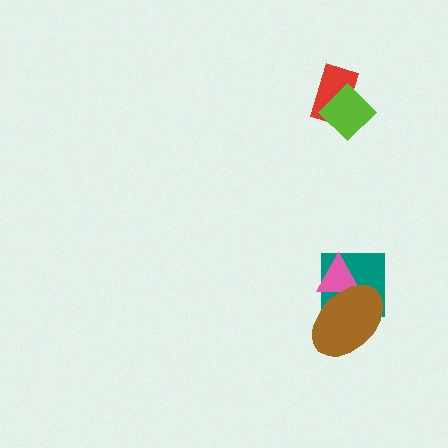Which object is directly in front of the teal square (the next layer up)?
The pink triangle is directly in front of the teal square.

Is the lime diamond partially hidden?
No, no other shape covers it.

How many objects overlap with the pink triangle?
2 objects overlap with the pink triangle.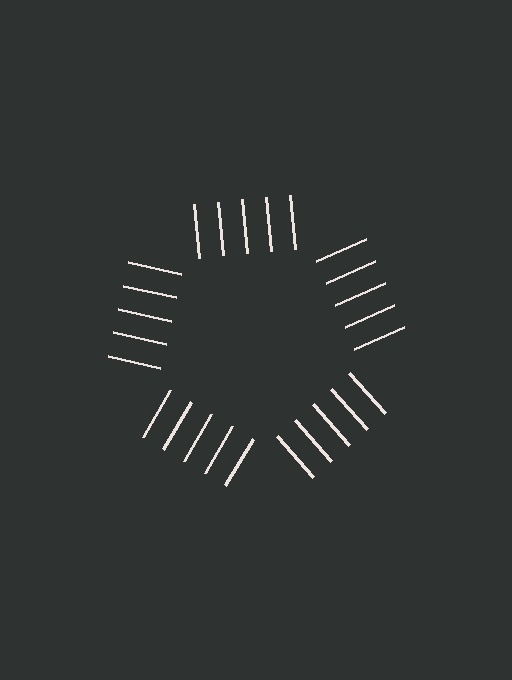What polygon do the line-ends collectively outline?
An illusory pentagon — the line segments terminate on its edges but no continuous stroke is drawn.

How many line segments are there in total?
25 — 5 along each of the 5 edges.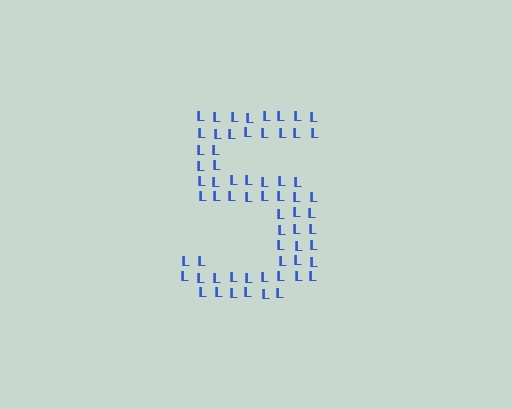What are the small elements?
The small elements are letter L's.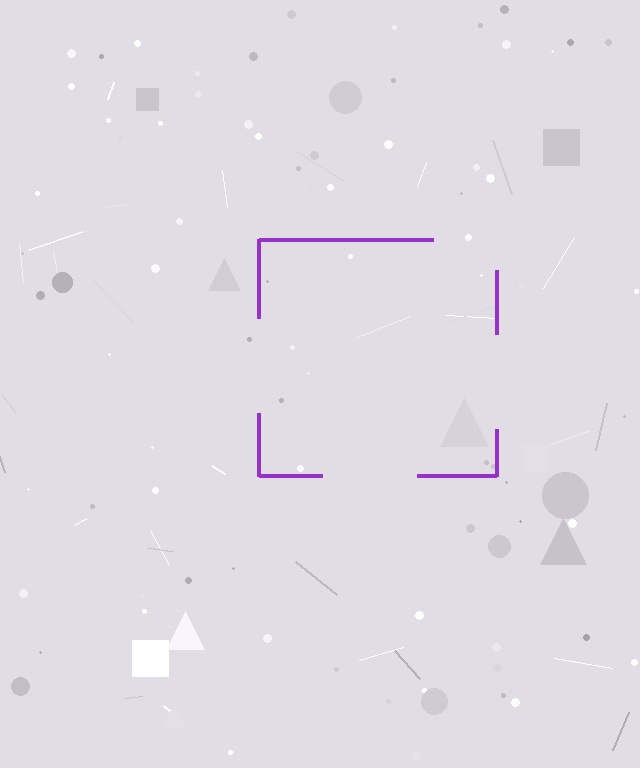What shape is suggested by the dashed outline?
The dashed outline suggests a square.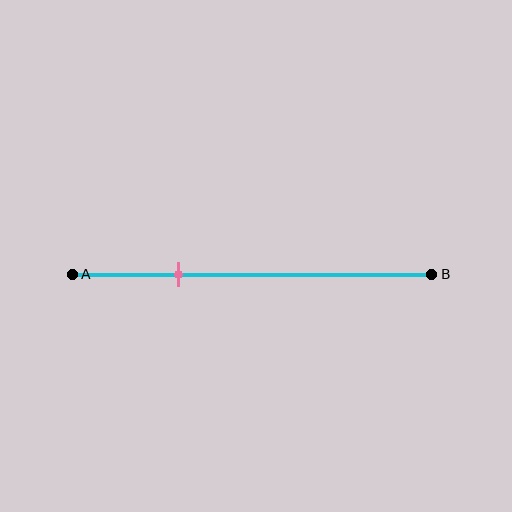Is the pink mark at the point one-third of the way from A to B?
No, the mark is at about 30% from A, not at the 33% one-third point.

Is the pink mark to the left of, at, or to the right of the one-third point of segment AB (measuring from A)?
The pink mark is to the left of the one-third point of segment AB.